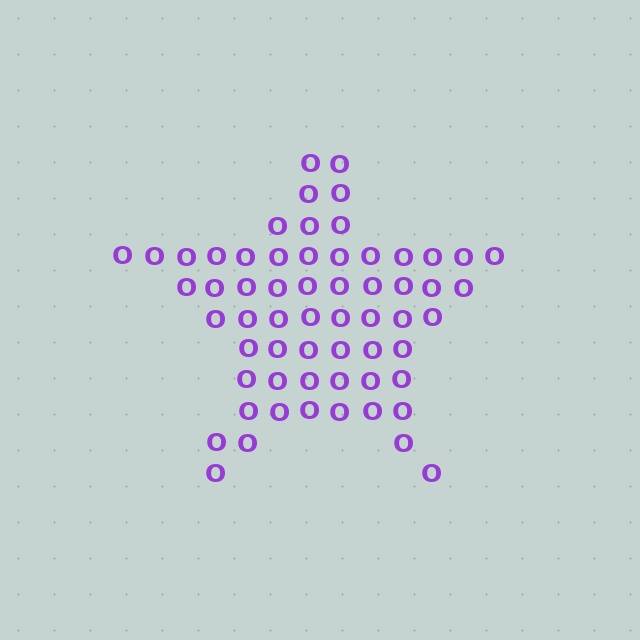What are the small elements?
The small elements are letter O's.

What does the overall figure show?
The overall figure shows a star.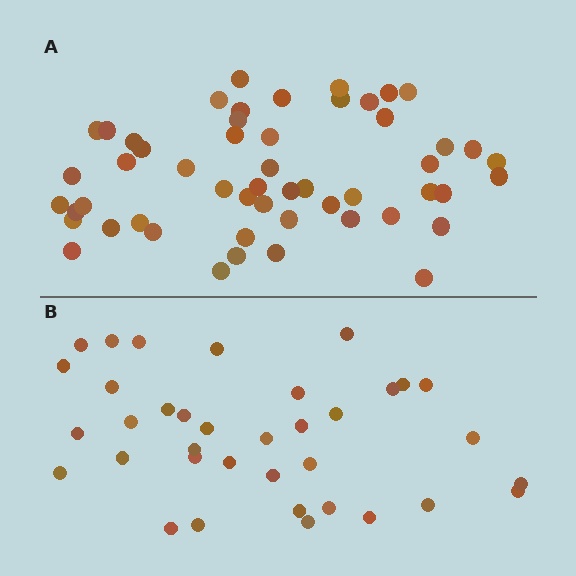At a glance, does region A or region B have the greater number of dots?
Region A (the top region) has more dots.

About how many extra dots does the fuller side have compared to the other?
Region A has approximately 15 more dots than region B.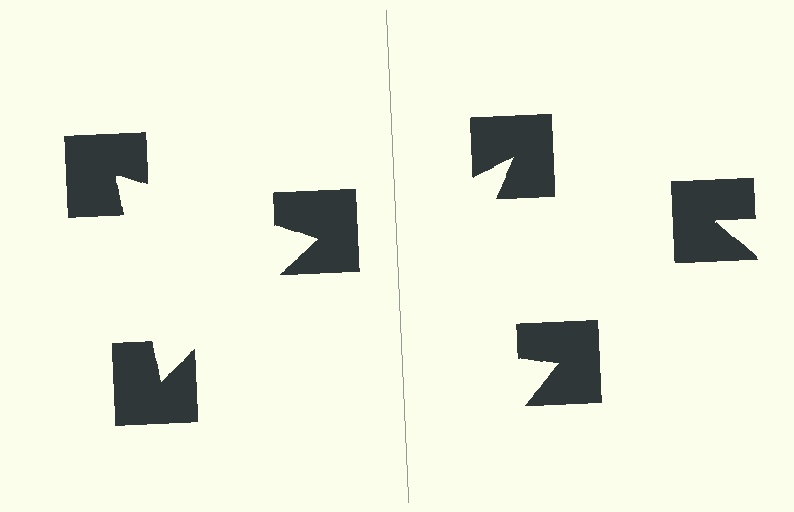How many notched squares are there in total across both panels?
6 — 3 on each side.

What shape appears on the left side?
An illusory triangle.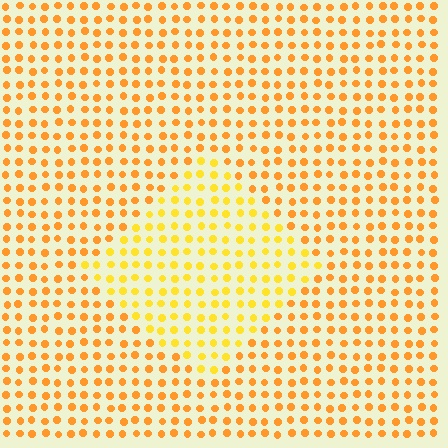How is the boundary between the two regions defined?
The boundary is defined purely by a slight shift in hue (about 21 degrees). Spacing, size, and orientation are identical on both sides.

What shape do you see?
I see a diamond.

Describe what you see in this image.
The image is filled with small orange elements in a uniform arrangement. A diamond-shaped region is visible where the elements are tinted to a slightly different hue, forming a subtle color boundary.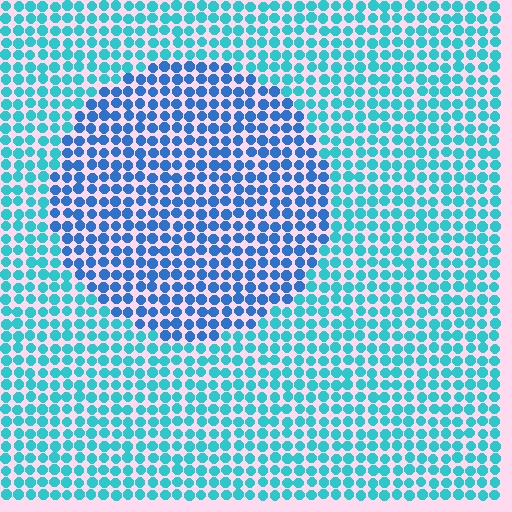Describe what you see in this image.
The image is filled with small cyan elements in a uniform arrangement. A circle-shaped region is visible where the elements are tinted to a slightly different hue, forming a subtle color boundary.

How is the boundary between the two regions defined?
The boundary is defined purely by a slight shift in hue (about 33 degrees). Spacing, size, and orientation are identical on both sides.